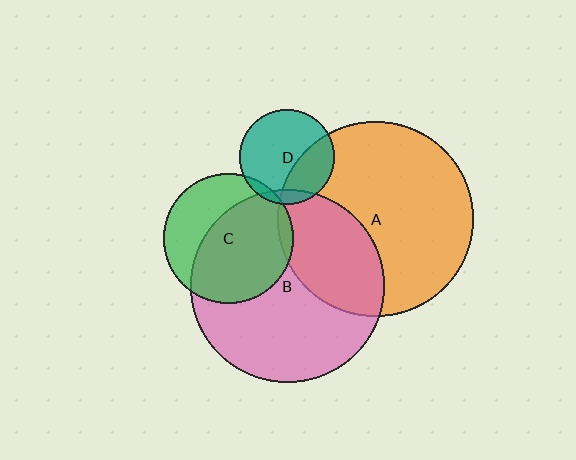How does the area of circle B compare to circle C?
Approximately 2.2 times.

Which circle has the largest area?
Circle A (orange).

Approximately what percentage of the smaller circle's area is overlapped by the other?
Approximately 10%.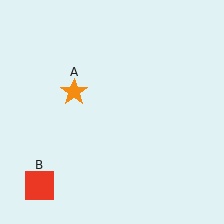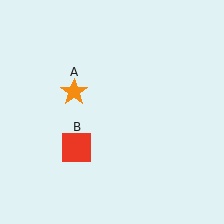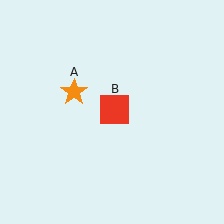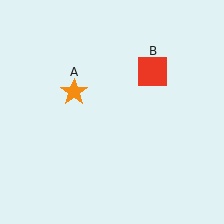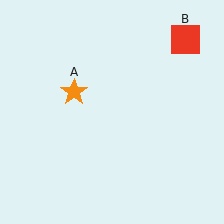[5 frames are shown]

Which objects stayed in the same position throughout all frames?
Orange star (object A) remained stationary.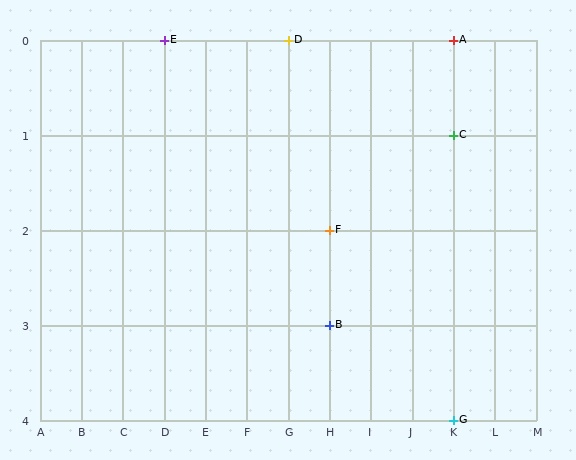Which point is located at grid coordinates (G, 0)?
Point D is at (G, 0).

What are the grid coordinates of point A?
Point A is at grid coordinates (K, 0).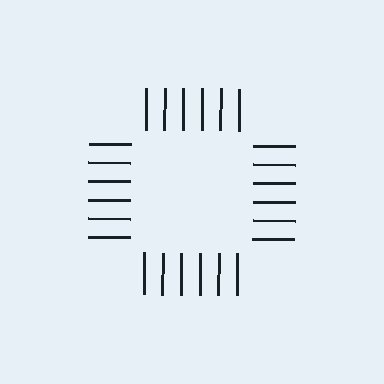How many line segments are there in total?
24 — 6 along each of the 4 edges.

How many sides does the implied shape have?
4 sides — the line-ends trace a square.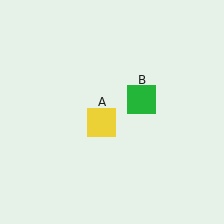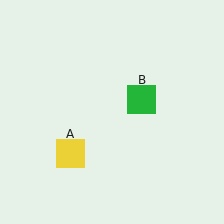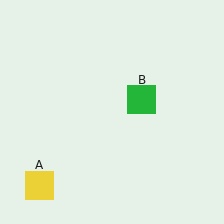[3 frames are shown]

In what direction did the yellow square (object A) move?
The yellow square (object A) moved down and to the left.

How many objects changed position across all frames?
1 object changed position: yellow square (object A).